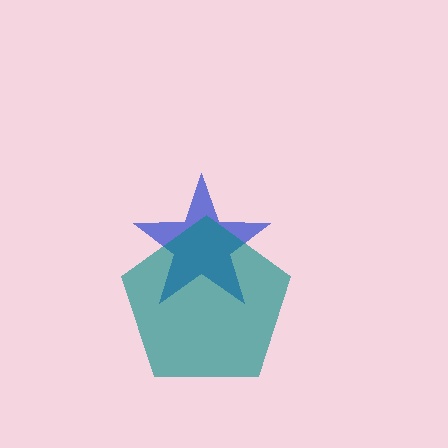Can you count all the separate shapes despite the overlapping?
Yes, there are 2 separate shapes.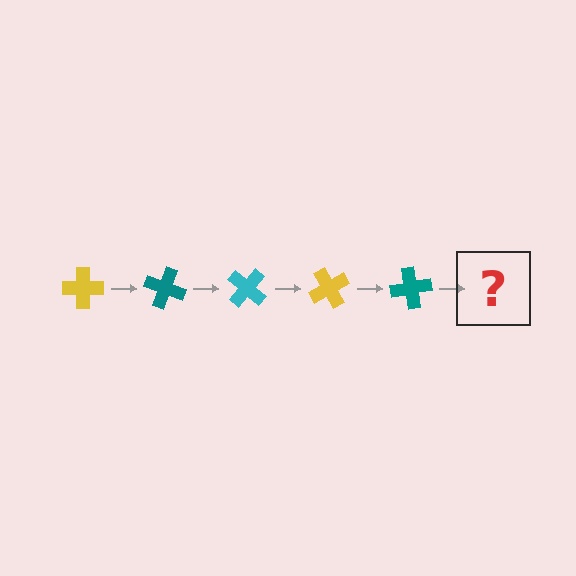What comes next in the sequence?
The next element should be a cyan cross, rotated 100 degrees from the start.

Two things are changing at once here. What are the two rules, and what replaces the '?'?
The two rules are that it rotates 20 degrees each step and the color cycles through yellow, teal, and cyan. The '?' should be a cyan cross, rotated 100 degrees from the start.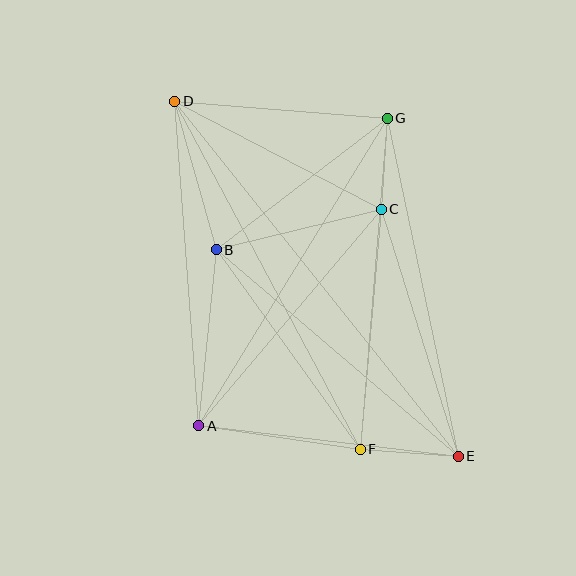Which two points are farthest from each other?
Points D and E are farthest from each other.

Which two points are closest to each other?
Points C and G are closest to each other.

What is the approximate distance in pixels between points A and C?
The distance between A and C is approximately 283 pixels.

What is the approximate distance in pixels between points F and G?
The distance between F and G is approximately 332 pixels.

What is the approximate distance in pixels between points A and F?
The distance between A and F is approximately 163 pixels.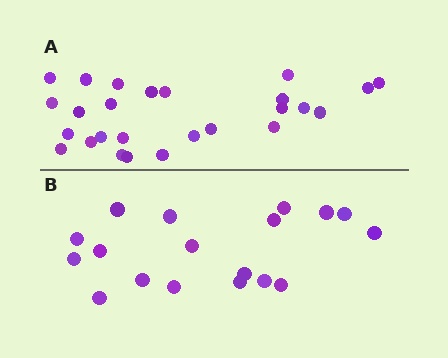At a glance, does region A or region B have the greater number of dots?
Region A (the top region) has more dots.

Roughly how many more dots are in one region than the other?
Region A has roughly 8 or so more dots than region B.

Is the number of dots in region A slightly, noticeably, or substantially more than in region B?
Region A has noticeably more, but not dramatically so. The ratio is roughly 1.4 to 1.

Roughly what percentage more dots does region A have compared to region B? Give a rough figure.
About 45% more.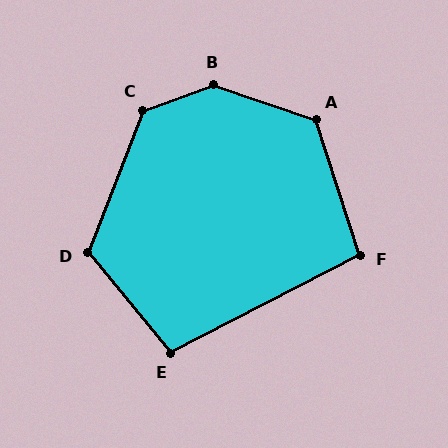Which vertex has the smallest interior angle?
F, at approximately 99 degrees.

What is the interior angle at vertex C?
Approximately 131 degrees (obtuse).